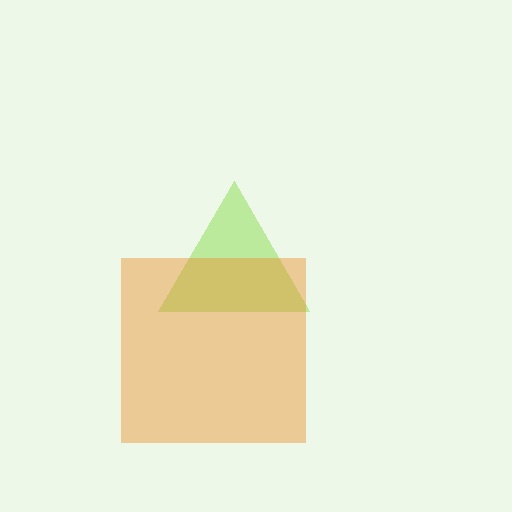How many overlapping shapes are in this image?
There are 2 overlapping shapes in the image.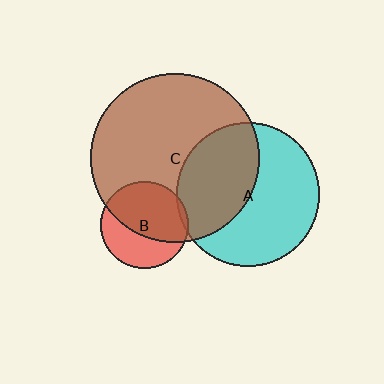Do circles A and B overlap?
Yes.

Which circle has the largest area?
Circle C (brown).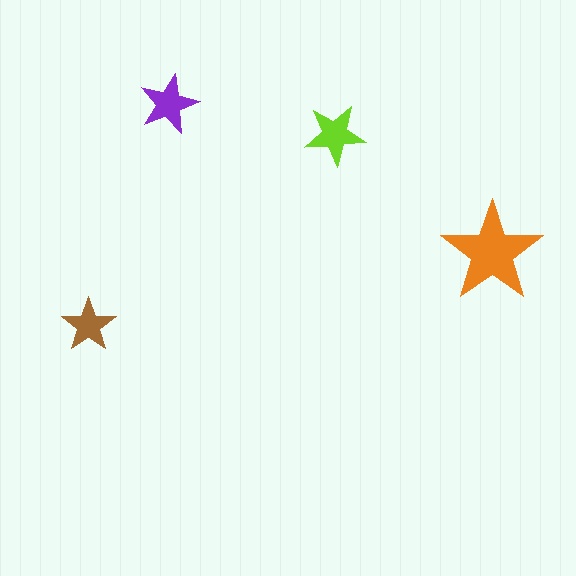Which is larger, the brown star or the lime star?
The lime one.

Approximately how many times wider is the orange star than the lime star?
About 1.5 times wider.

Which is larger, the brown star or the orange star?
The orange one.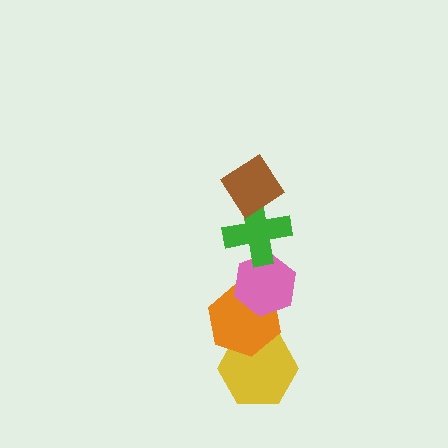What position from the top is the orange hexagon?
The orange hexagon is 4th from the top.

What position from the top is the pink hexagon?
The pink hexagon is 3rd from the top.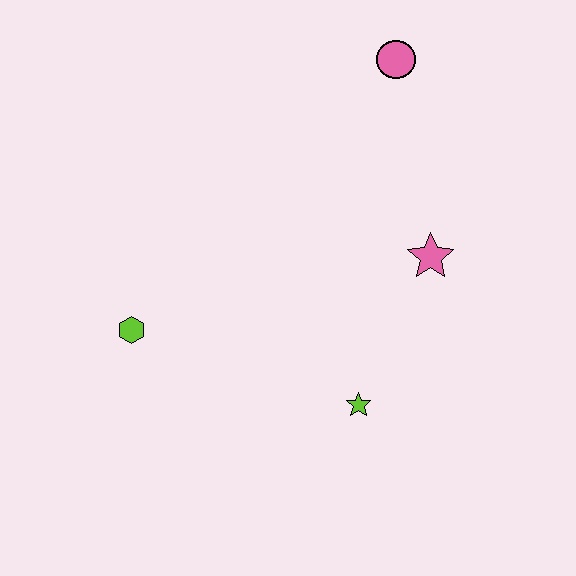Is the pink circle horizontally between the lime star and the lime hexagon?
No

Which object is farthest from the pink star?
The lime hexagon is farthest from the pink star.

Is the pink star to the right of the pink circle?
Yes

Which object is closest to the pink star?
The lime star is closest to the pink star.